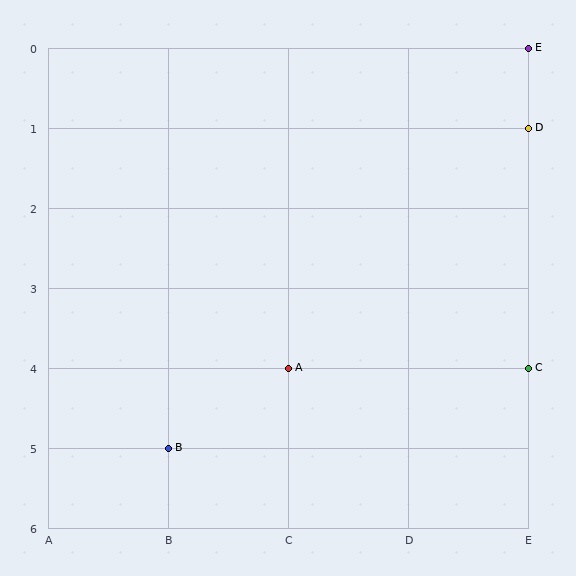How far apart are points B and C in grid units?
Points B and C are 3 columns and 1 row apart (about 3.2 grid units diagonally).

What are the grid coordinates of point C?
Point C is at grid coordinates (E, 4).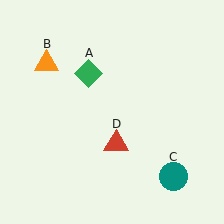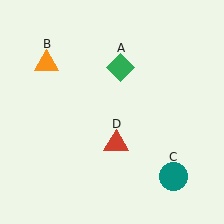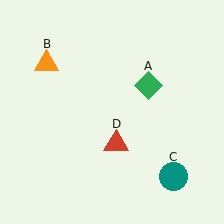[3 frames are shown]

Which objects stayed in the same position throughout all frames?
Orange triangle (object B) and teal circle (object C) and red triangle (object D) remained stationary.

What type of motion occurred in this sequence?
The green diamond (object A) rotated clockwise around the center of the scene.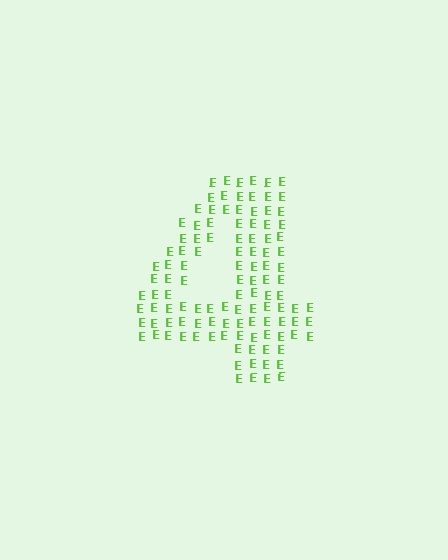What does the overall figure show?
The overall figure shows the digit 4.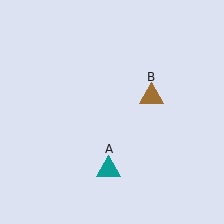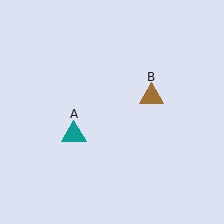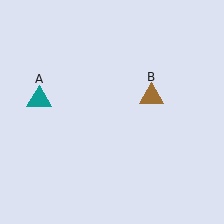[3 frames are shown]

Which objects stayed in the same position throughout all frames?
Brown triangle (object B) remained stationary.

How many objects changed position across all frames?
1 object changed position: teal triangle (object A).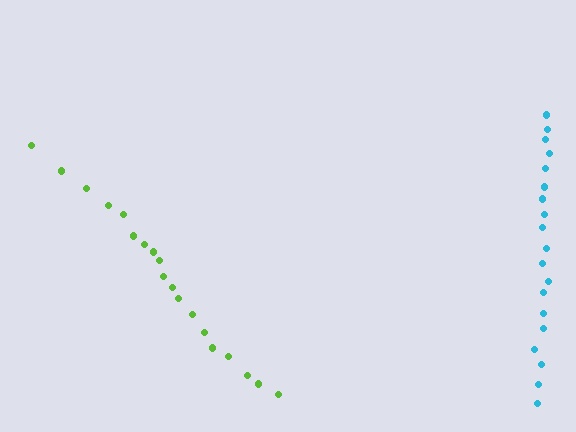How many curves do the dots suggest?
There are 2 distinct paths.